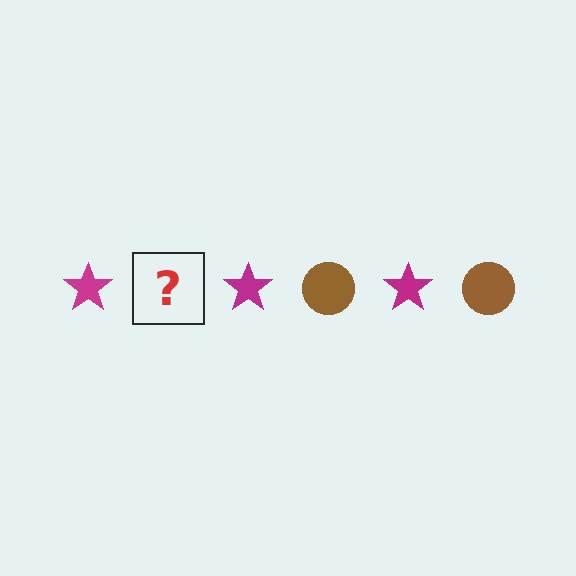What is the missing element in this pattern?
The missing element is a brown circle.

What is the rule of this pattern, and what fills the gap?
The rule is that the pattern alternates between magenta star and brown circle. The gap should be filled with a brown circle.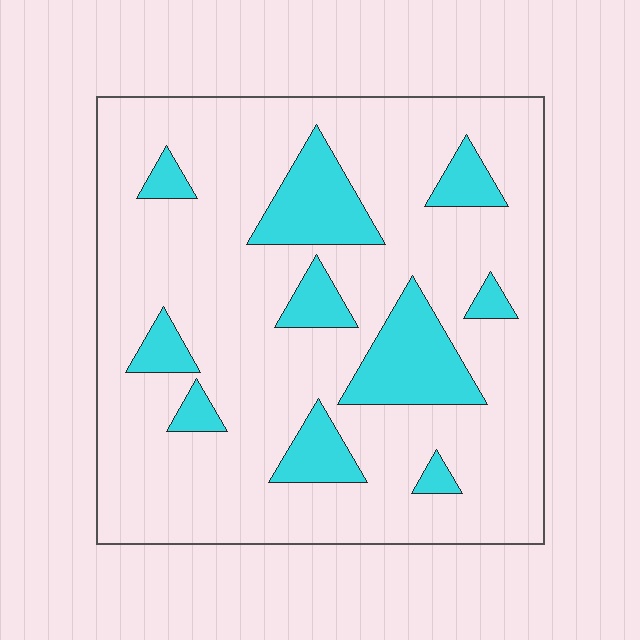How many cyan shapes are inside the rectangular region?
10.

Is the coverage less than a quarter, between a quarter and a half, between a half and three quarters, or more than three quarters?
Less than a quarter.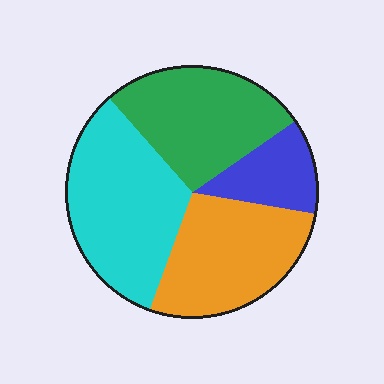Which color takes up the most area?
Cyan, at roughly 35%.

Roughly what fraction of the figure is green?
Green covers around 25% of the figure.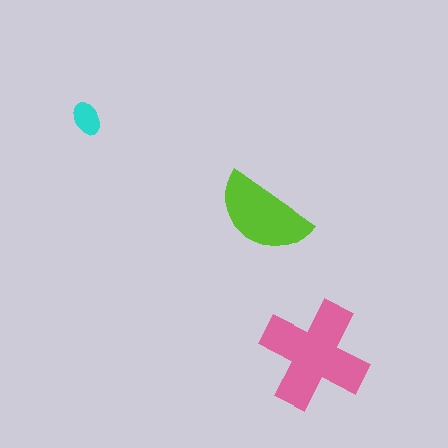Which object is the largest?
The pink cross.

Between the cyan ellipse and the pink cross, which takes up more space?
The pink cross.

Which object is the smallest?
The cyan ellipse.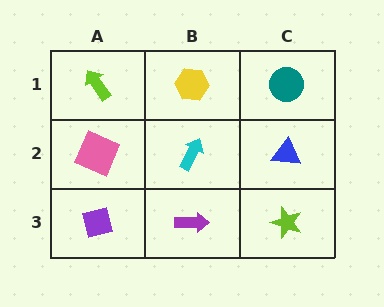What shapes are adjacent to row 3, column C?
A blue triangle (row 2, column C), a purple arrow (row 3, column B).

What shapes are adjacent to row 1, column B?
A cyan arrow (row 2, column B), a lime arrow (row 1, column A), a teal circle (row 1, column C).